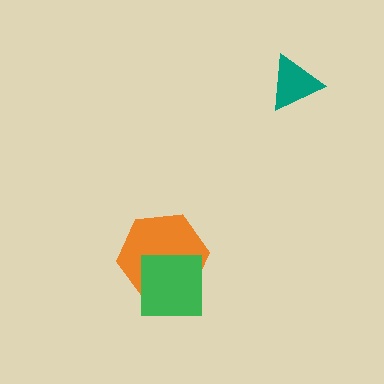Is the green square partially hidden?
No, no other shape covers it.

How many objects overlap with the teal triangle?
0 objects overlap with the teal triangle.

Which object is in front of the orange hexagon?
The green square is in front of the orange hexagon.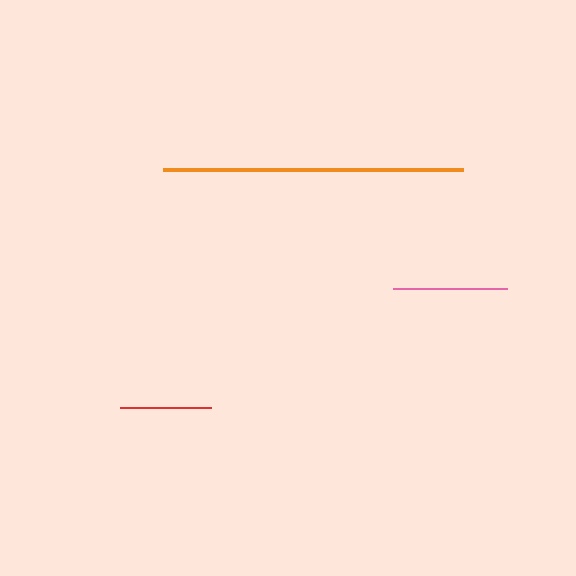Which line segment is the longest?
The orange line is the longest at approximately 300 pixels.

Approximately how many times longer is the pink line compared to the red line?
The pink line is approximately 1.2 times the length of the red line.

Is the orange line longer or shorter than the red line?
The orange line is longer than the red line.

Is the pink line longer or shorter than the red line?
The pink line is longer than the red line.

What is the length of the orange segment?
The orange segment is approximately 300 pixels long.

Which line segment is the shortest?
The red line is the shortest at approximately 91 pixels.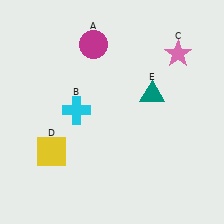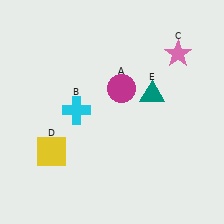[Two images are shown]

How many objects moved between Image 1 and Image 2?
1 object moved between the two images.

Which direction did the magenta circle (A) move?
The magenta circle (A) moved down.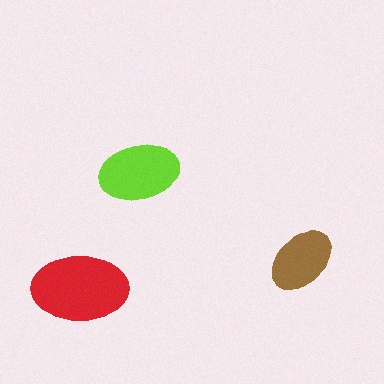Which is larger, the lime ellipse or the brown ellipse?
The lime one.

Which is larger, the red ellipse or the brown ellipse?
The red one.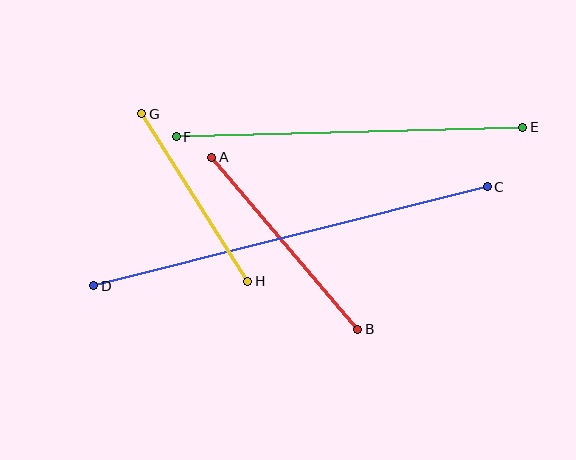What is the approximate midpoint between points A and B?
The midpoint is at approximately (285, 243) pixels.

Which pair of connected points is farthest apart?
Points C and D are farthest apart.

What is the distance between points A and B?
The distance is approximately 226 pixels.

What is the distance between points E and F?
The distance is approximately 346 pixels.